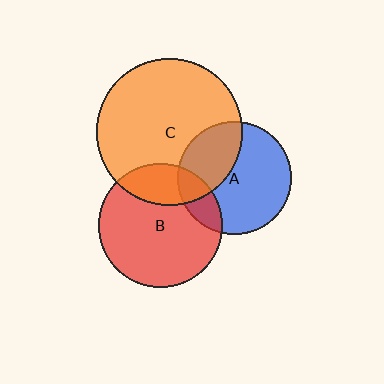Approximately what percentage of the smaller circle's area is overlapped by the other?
Approximately 25%.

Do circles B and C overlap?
Yes.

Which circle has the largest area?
Circle C (orange).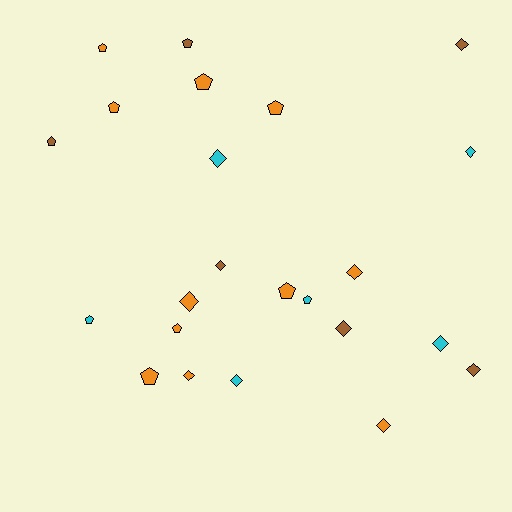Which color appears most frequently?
Orange, with 11 objects.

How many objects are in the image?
There are 23 objects.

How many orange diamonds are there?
There are 4 orange diamonds.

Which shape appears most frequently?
Diamond, with 12 objects.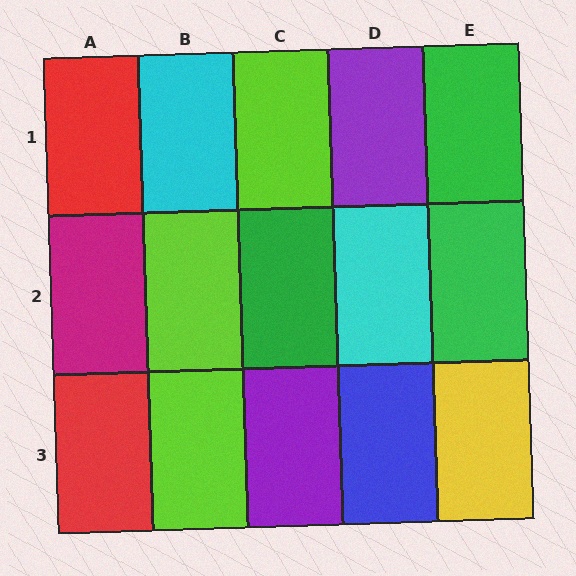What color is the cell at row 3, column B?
Lime.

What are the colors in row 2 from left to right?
Magenta, lime, green, cyan, green.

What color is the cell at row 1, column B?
Cyan.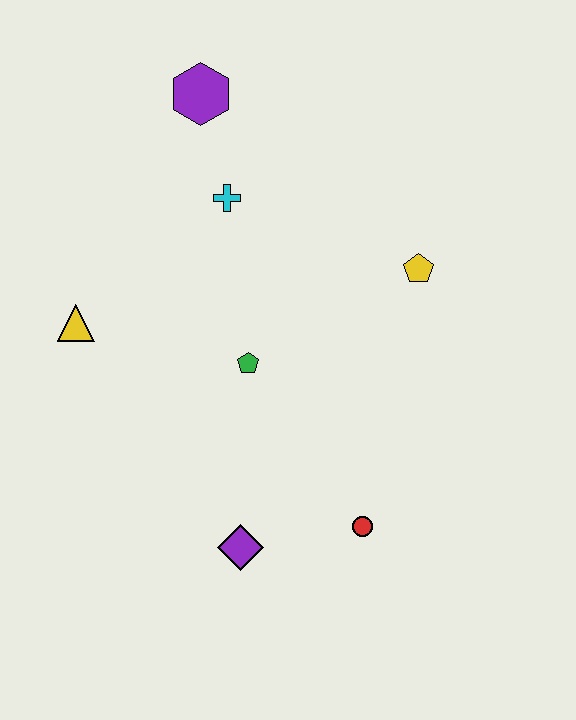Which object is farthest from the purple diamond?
The purple hexagon is farthest from the purple diamond.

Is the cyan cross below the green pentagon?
No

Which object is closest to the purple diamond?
The red circle is closest to the purple diamond.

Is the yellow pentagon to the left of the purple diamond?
No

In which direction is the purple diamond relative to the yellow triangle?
The purple diamond is below the yellow triangle.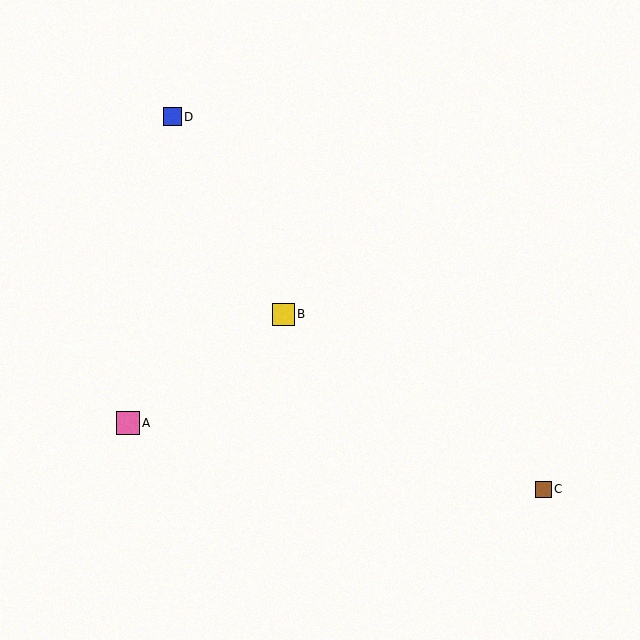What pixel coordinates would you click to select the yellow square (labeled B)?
Click at (284, 314) to select the yellow square B.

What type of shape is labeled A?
Shape A is a pink square.